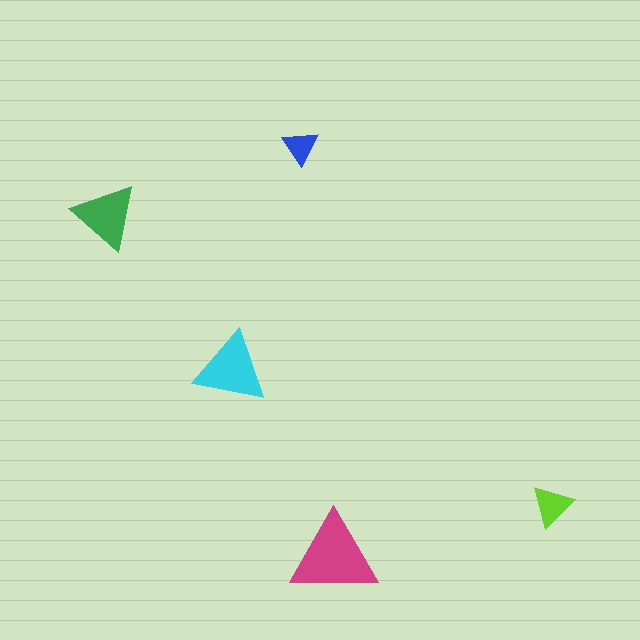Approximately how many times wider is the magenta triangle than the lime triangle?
About 2 times wider.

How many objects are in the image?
There are 5 objects in the image.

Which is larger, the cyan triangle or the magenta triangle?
The magenta one.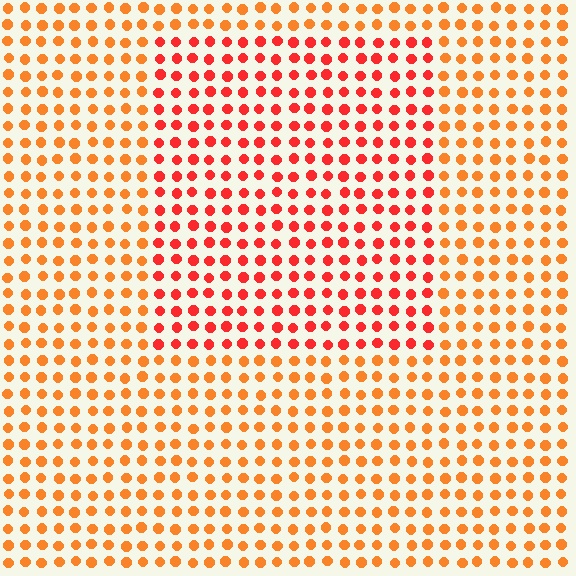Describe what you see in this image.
The image is filled with small orange elements in a uniform arrangement. A rectangle-shaped region is visible where the elements are tinted to a slightly different hue, forming a subtle color boundary.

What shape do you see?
I see a rectangle.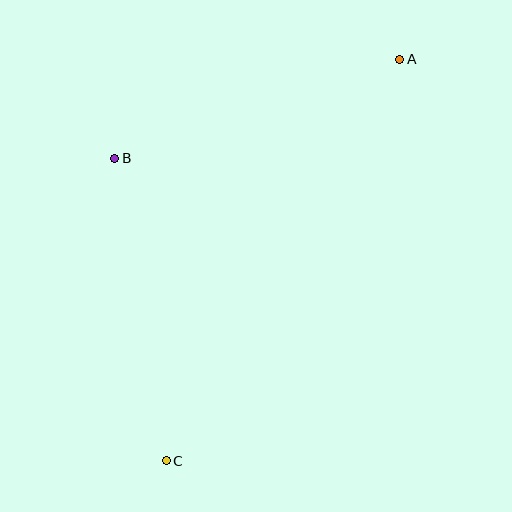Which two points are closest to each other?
Points A and B are closest to each other.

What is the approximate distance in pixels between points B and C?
The distance between B and C is approximately 307 pixels.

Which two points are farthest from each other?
Points A and C are farthest from each other.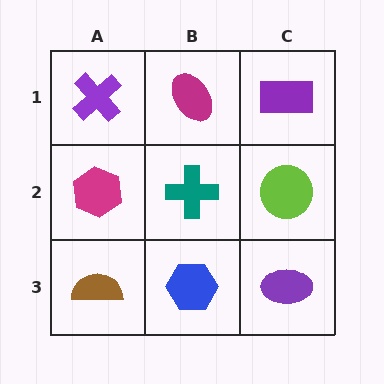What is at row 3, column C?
A purple ellipse.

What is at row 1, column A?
A purple cross.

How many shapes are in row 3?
3 shapes.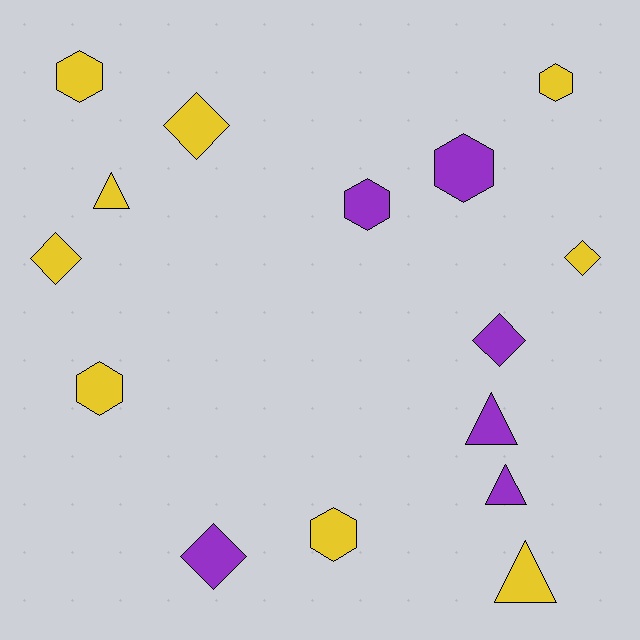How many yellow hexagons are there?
There are 4 yellow hexagons.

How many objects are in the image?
There are 15 objects.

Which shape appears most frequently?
Hexagon, with 6 objects.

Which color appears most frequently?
Yellow, with 9 objects.